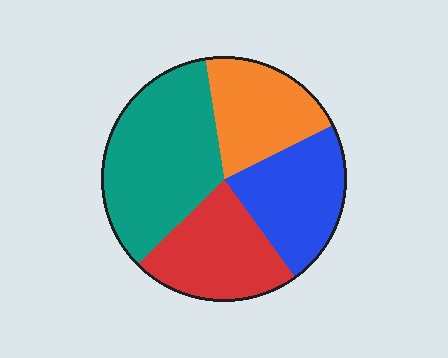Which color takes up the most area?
Teal, at roughly 35%.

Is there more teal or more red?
Teal.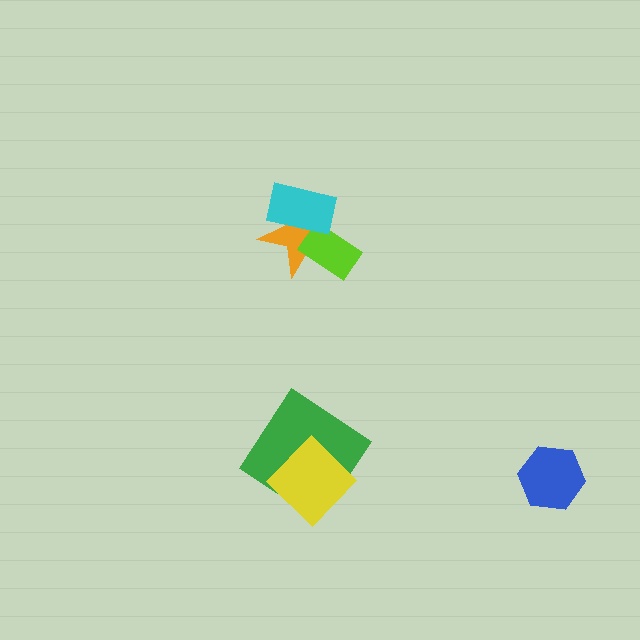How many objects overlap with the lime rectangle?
2 objects overlap with the lime rectangle.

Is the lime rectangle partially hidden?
Yes, it is partially covered by another shape.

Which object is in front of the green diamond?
The yellow diamond is in front of the green diamond.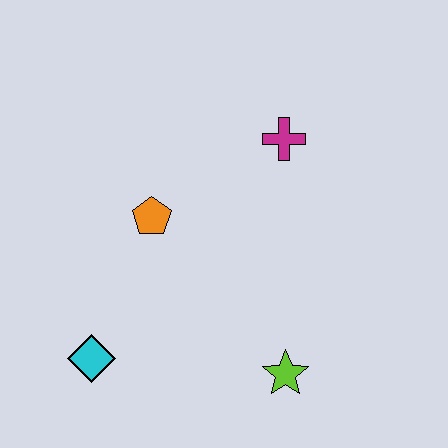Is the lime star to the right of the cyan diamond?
Yes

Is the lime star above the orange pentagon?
No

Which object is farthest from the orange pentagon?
The lime star is farthest from the orange pentagon.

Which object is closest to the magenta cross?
The orange pentagon is closest to the magenta cross.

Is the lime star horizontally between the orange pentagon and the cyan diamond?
No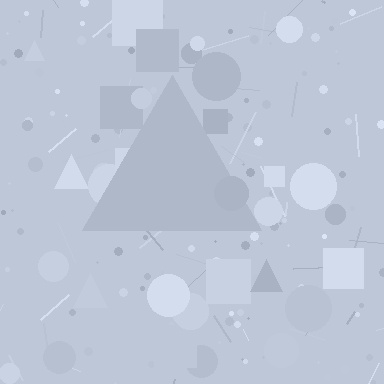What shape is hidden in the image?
A triangle is hidden in the image.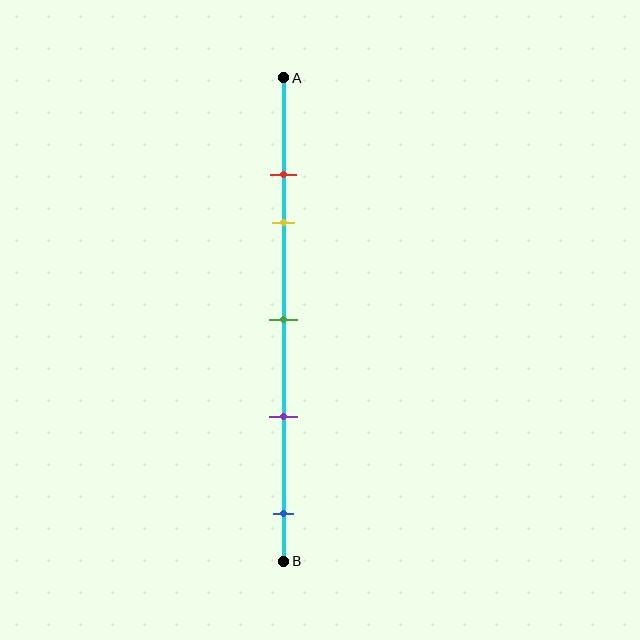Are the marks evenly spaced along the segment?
No, the marks are not evenly spaced.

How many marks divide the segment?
There are 5 marks dividing the segment.